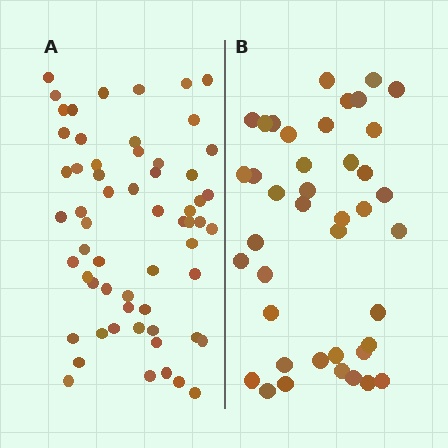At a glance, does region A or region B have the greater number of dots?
Region A (the left region) has more dots.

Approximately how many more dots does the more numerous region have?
Region A has approximately 20 more dots than region B.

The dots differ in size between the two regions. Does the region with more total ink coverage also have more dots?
No. Region B has more total ink coverage because its dots are larger, but region A actually contains more individual dots. Total area can be misleading — the number of items is what matters here.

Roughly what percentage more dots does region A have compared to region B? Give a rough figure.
About 45% more.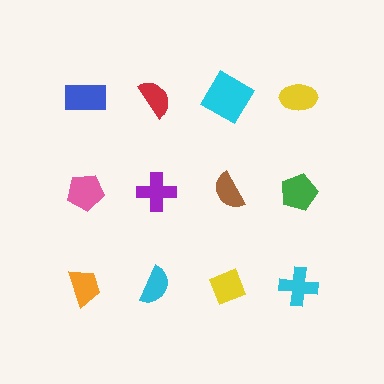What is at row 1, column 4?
A yellow ellipse.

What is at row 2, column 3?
A brown semicircle.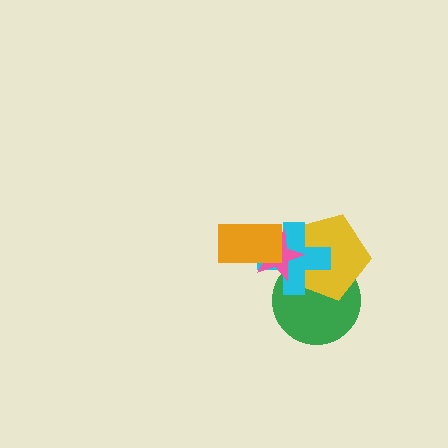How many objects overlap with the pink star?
4 objects overlap with the pink star.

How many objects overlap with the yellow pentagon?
3 objects overlap with the yellow pentagon.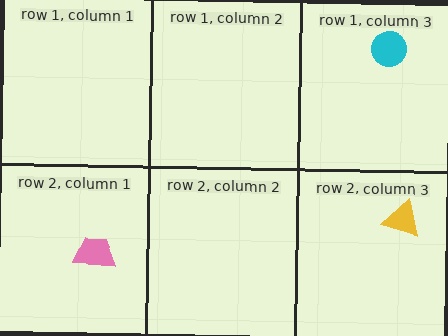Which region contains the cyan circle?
The row 1, column 3 region.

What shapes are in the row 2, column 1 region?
The pink trapezoid.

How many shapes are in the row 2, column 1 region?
1.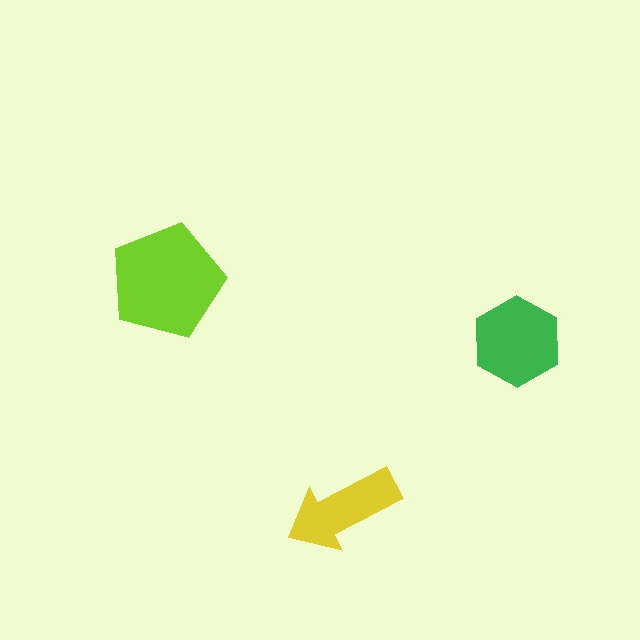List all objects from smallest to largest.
The yellow arrow, the green hexagon, the lime pentagon.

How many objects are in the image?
There are 3 objects in the image.